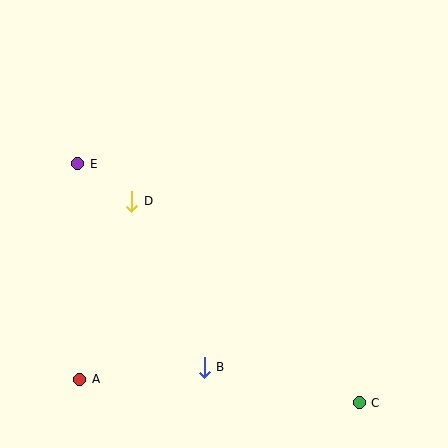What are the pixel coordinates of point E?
Point E is at (78, 164).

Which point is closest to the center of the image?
Point D at (132, 201) is closest to the center.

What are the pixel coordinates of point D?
Point D is at (132, 201).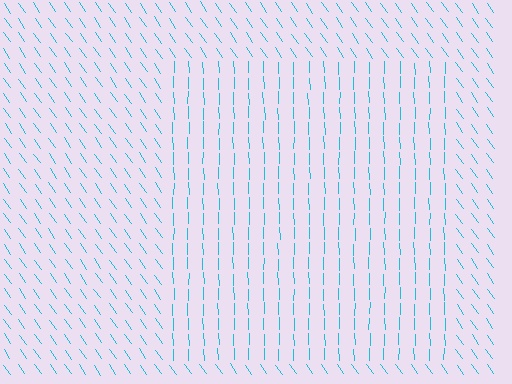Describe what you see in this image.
The image is filled with small cyan line segments. A rectangle region in the image has lines oriented differently from the surrounding lines, creating a visible texture boundary.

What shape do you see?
I see a rectangle.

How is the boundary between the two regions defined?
The boundary is defined purely by a change in line orientation (approximately 34 degrees difference). All lines are the same color and thickness.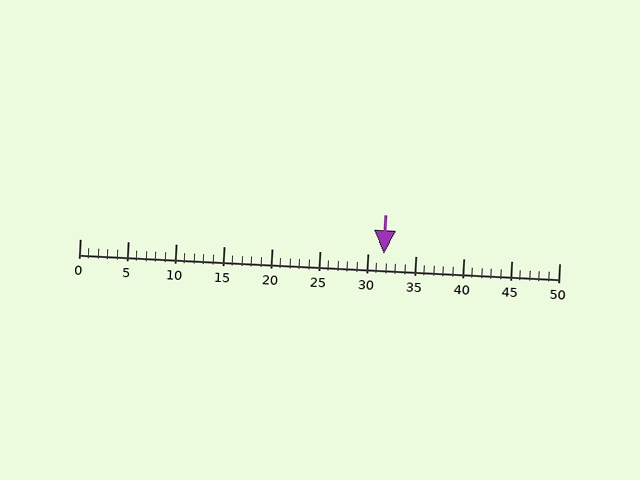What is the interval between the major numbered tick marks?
The major tick marks are spaced 5 units apart.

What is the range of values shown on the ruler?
The ruler shows values from 0 to 50.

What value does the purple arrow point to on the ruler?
The purple arrow points to approximately 32.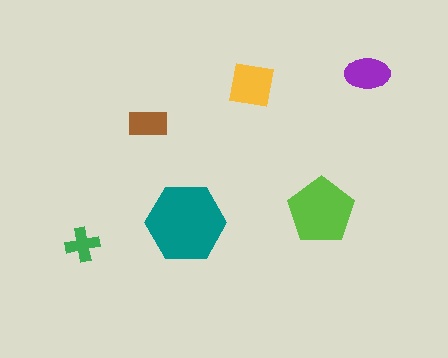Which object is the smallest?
The green cross.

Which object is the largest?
The teal hexagon.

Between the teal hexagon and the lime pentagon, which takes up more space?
The teal hexagon.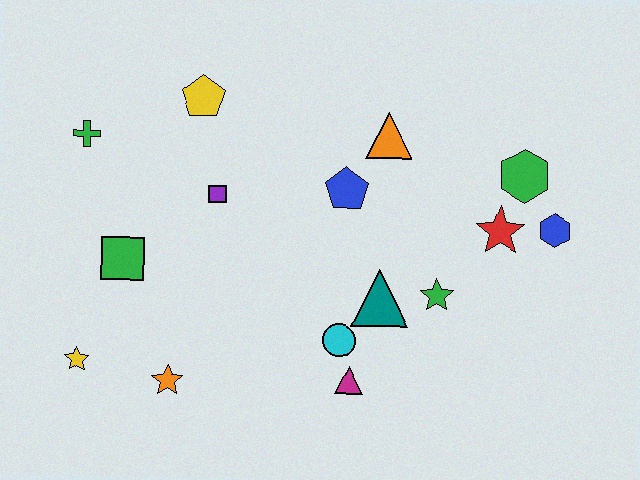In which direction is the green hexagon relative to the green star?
The green hexagon is above the green star.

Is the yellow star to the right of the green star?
No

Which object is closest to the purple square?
The yellow pentagon is closest to the purple square.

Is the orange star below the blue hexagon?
Yes